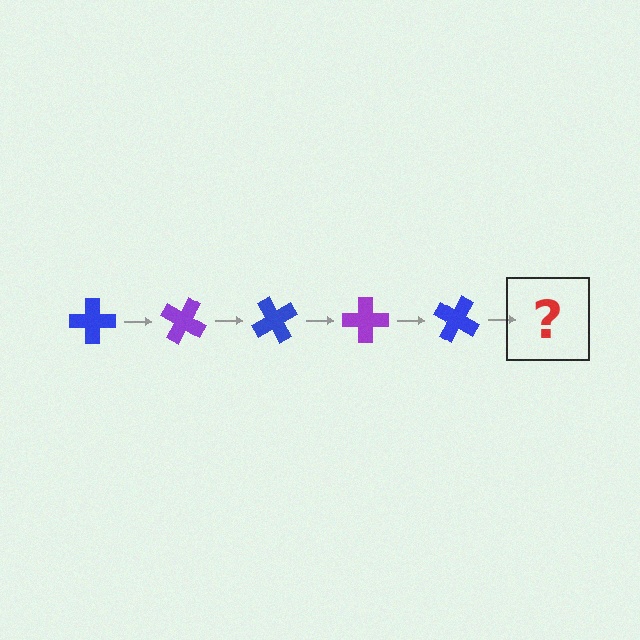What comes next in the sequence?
The next element should be a purple cross, rotated 150 degrees from the start.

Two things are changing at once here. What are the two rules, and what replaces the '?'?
The two rules are that it rotates 30 degrees each step and the color cycles through blue and purple. The '?' should be a purple cross, rotated 150 degrees from the start.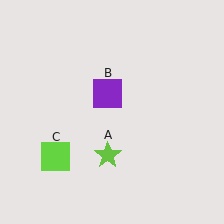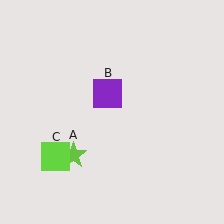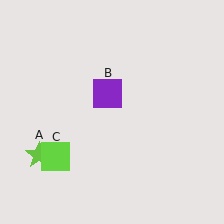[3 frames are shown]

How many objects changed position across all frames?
1 object changed position: lime star (object A).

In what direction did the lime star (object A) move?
The lime star (object A) moved left.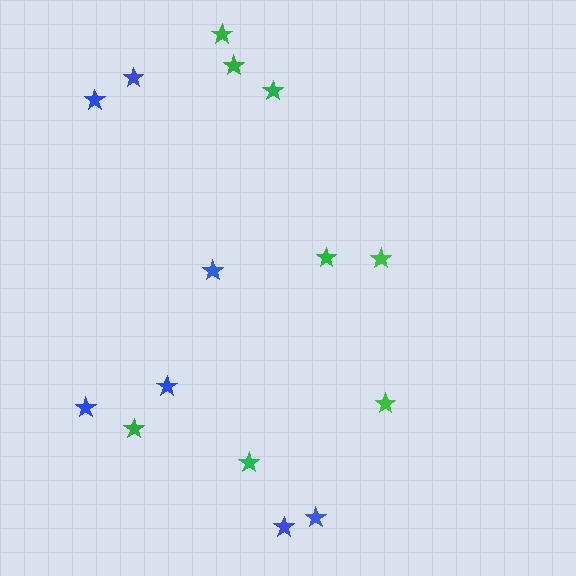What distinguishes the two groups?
There are 2 groups: one group of green stars (8) and one group of blue stars (7).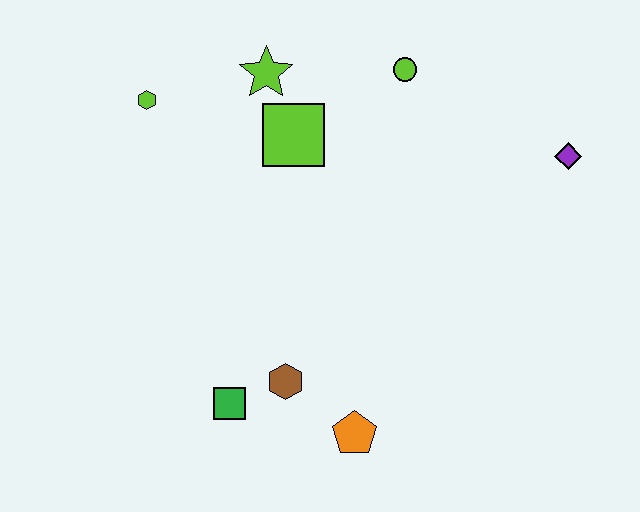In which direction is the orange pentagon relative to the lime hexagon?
The orange pentagon is below the lime hexagon.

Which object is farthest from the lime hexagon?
The purple diamond is farthest from the lime hexagon.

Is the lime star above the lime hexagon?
Yes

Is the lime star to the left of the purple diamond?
Yes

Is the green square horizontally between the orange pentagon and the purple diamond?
No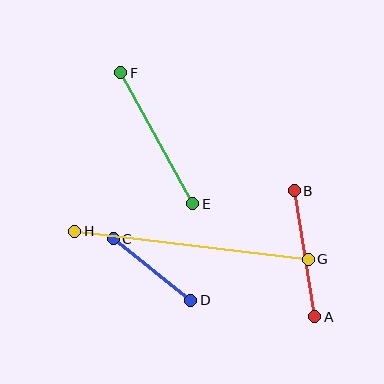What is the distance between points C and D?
The distance is approximately 99 pixels.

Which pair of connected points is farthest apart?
Points G and H are farthest apart.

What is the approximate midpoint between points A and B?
The midpoint is at approximately (305, 254) pixels.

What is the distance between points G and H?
The distance is approximately 235 pixels.